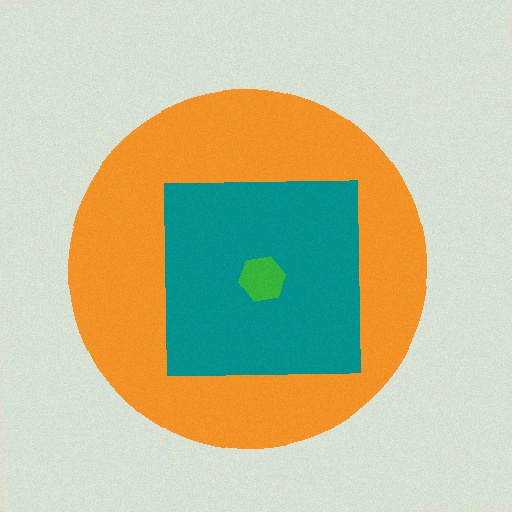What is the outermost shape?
The orange circle.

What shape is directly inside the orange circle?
The teal square.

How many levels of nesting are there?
3.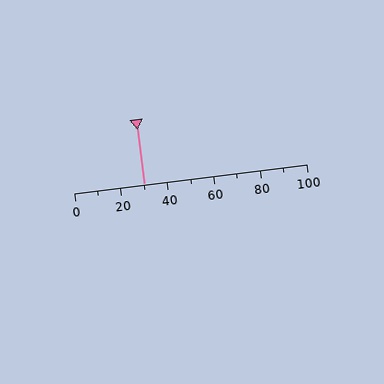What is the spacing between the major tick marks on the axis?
The major ticks are spaced 20 apart.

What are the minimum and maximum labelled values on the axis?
The axis runs from 0 to 100.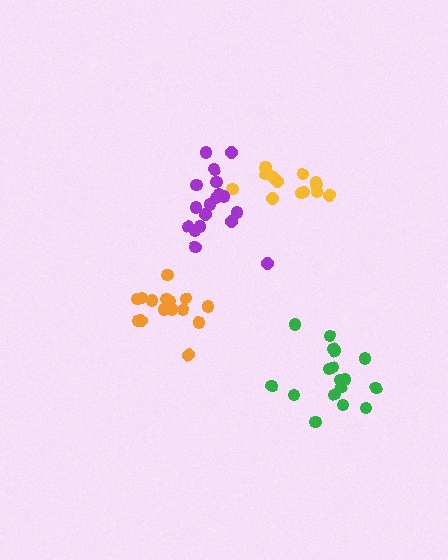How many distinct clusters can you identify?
There are 4 distinct clusters.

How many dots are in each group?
Group 1: 14 dots, Group 2: 15 dots, Group 3: 18 dots, Group 4: 17 dots (64 total).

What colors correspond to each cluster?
The clusters are colored: yellow, orange, purple, green.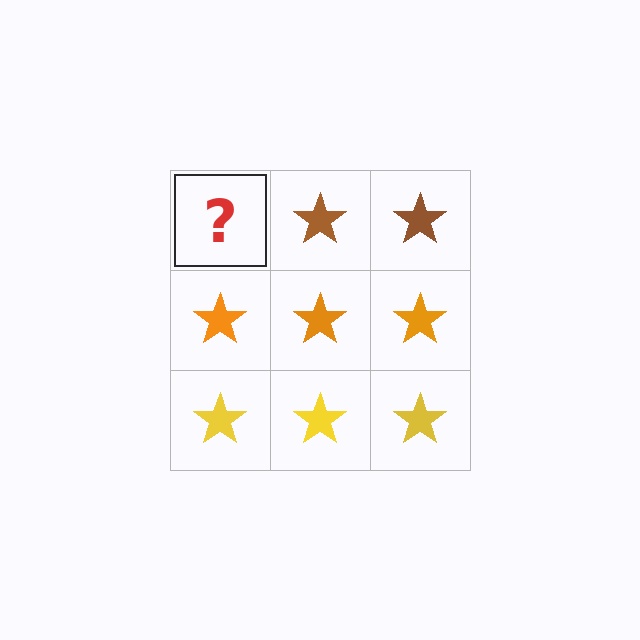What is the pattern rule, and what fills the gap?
The rule is that each row has a consistent color. The gap should be filled with a brown star.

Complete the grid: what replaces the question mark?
The question mark should be replaced with a brown star.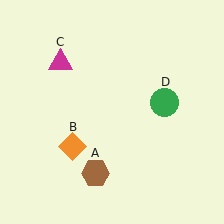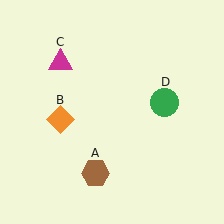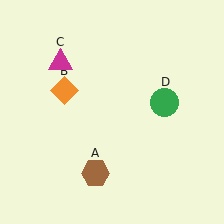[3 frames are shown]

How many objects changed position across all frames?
1 object changed position: orange diamond (object B).